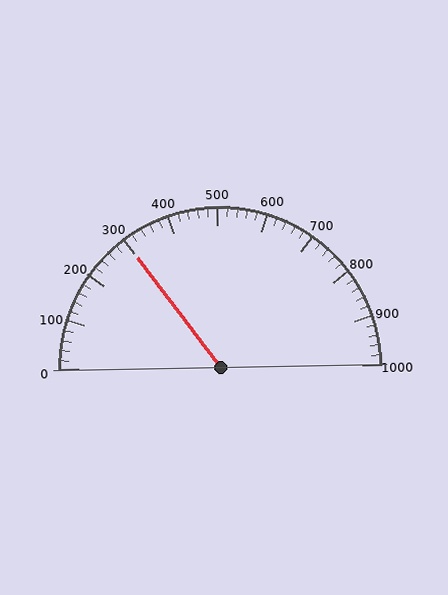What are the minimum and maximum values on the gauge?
The gauge ranges from 0 to 1000.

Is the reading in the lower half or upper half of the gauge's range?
The reading is in the lower half of the range (0 to 1000).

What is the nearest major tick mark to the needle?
The nearest major tick mark is 300.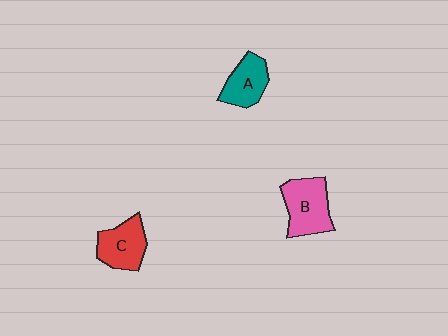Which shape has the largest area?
Shape B (pink).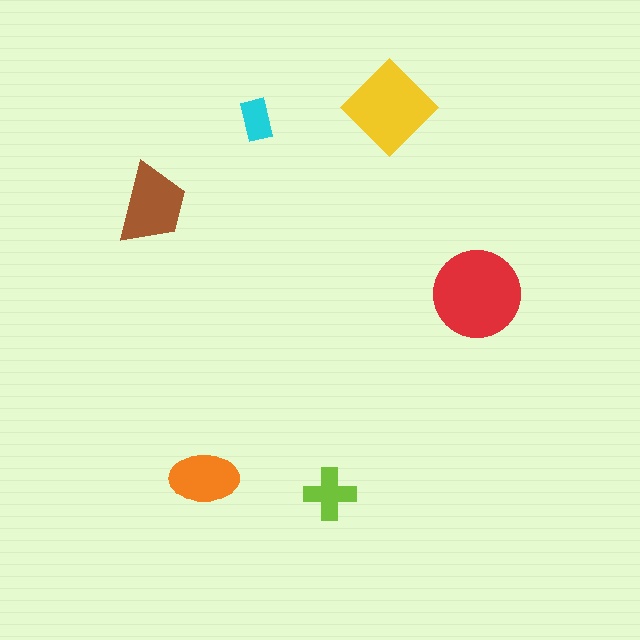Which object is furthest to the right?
The red circle is rightmost.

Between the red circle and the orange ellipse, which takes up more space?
The red circle.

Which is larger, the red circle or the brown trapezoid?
The red circle.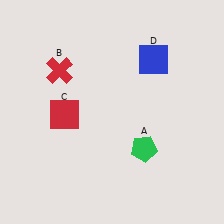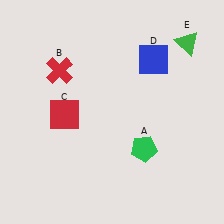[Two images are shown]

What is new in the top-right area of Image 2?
A green triangle (E) was added in the top-right area of Image 2.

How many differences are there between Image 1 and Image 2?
There is 1 difference between the two images.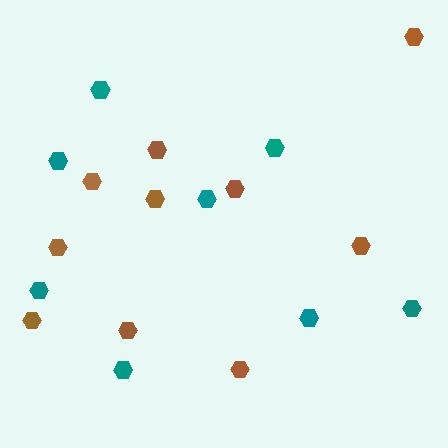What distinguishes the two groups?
There are 2 groups: one group of brown hexagons (10) and one group of teal hexagons (8).